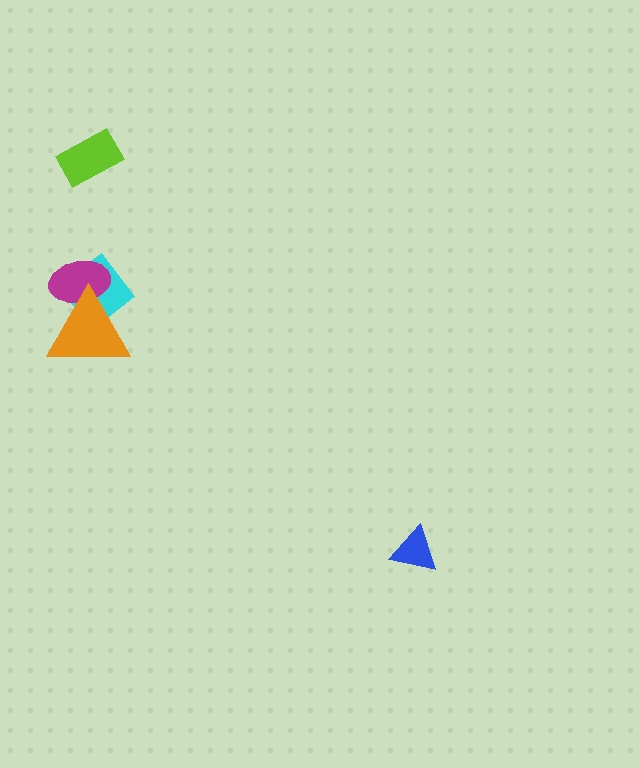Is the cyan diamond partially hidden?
Yes, it is partially covered by another shape.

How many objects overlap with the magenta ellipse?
2 objects overlap with the magenta ellipse.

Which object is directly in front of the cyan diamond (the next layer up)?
The magenta ellipse is directly in front of the cyan diamond.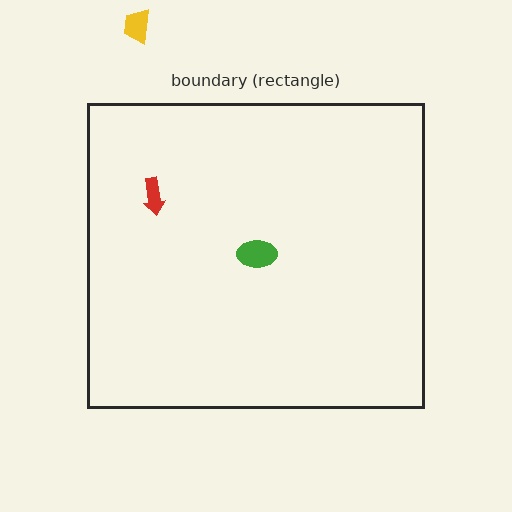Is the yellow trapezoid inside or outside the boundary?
Outside.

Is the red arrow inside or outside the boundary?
Inside.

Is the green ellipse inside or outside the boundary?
Inside.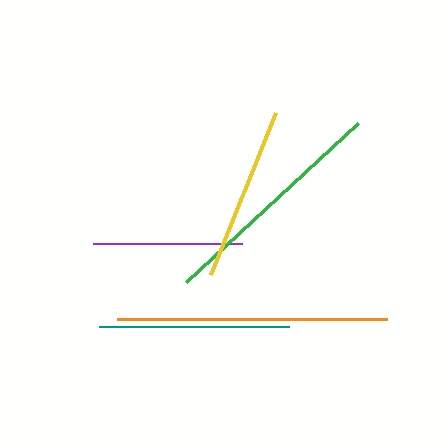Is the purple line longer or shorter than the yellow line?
The yellow line is longer than the purple line.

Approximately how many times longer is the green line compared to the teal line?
The green line is approximately 1.2 times the length of the teal line.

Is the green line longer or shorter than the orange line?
The orange line is longer than the green line.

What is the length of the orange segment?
The orange segment is approximately 270 pixels long.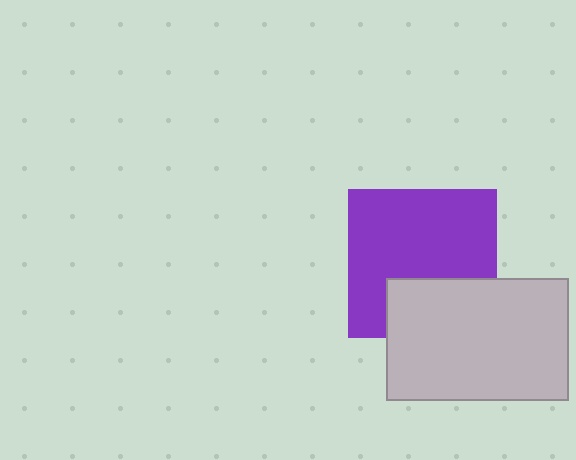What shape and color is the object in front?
The object in front is a light gray rectangle.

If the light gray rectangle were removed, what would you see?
You would see the complete purple square.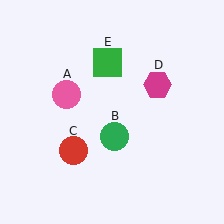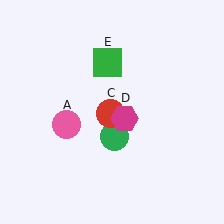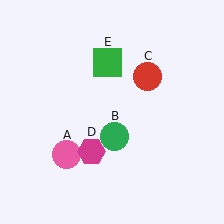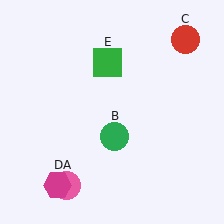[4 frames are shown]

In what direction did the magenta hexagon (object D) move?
The magenta hexagon (object D) moved down and to the left.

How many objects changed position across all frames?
3 objects changed position: pink circle (object A), red circle (object C), magenta hexagon (object D).